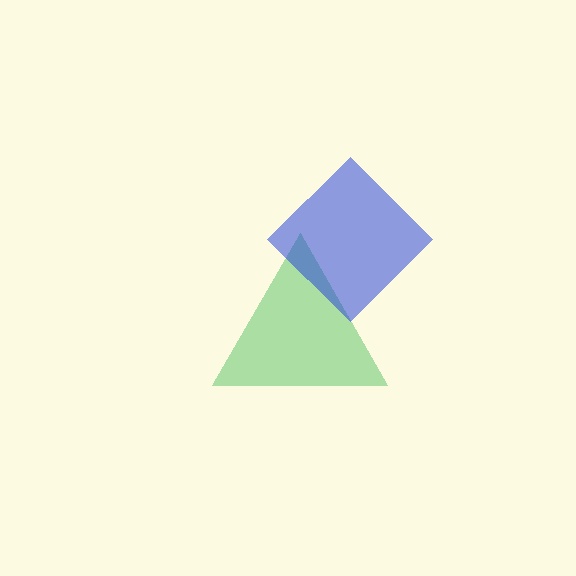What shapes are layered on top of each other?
The layered shapes are: a green triangle, a blue diamond.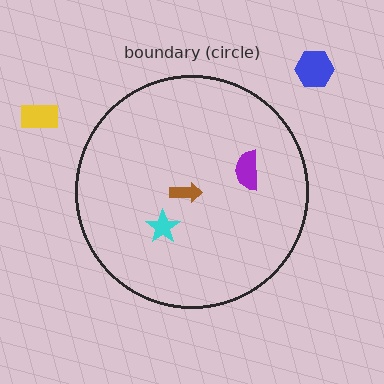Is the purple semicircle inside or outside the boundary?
Inside.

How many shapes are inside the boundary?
3 inside, 2 outside.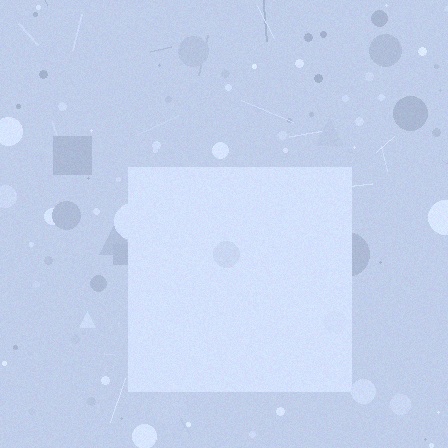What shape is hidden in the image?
A square is hidden in the image.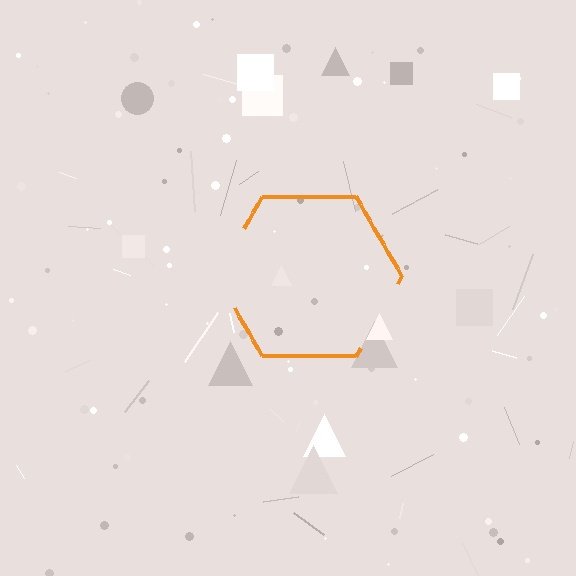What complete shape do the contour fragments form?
The contour fragments form a hexagon.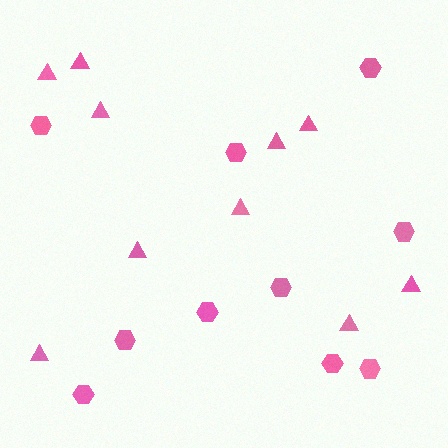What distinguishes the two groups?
There are 2 groups: one group of hexagons (10) and one group of triangles (10).